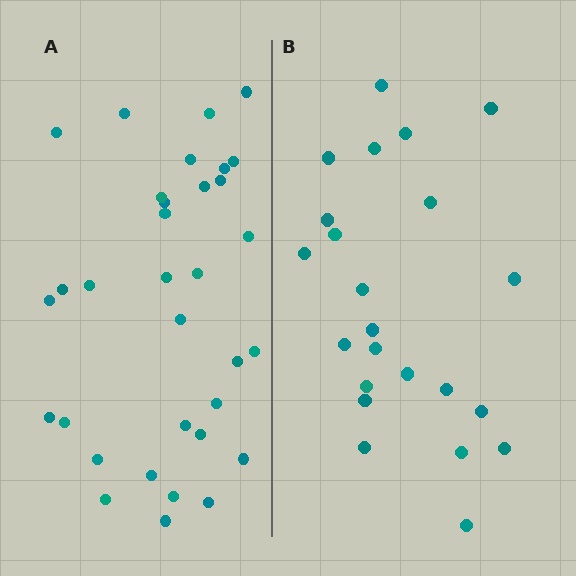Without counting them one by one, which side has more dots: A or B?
Region A (the left region) has more dots.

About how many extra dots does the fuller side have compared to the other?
Region A has roughly 10 or so more dots than region B.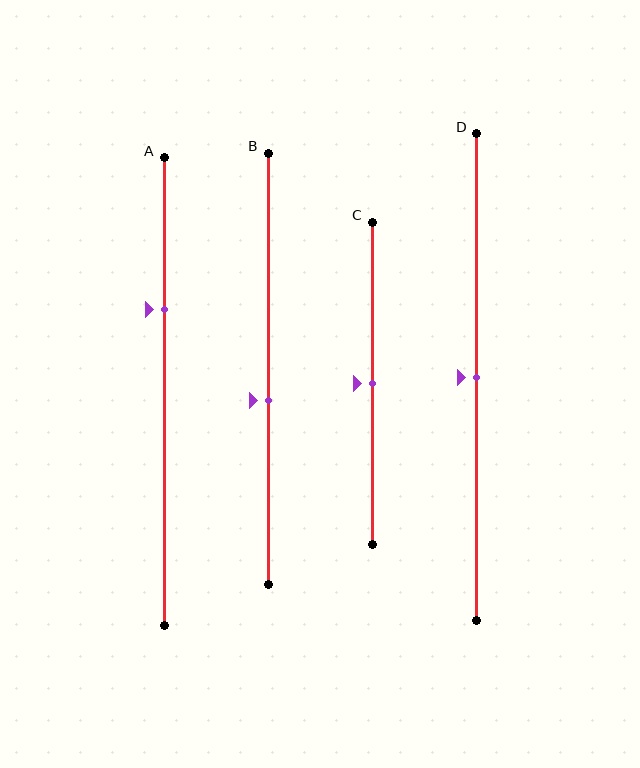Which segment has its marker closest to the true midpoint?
Segment C has its marker closest to the true midpoint.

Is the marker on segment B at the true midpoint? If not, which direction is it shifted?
No, the marker on segment B is shifted downward by about 7% of the segment length.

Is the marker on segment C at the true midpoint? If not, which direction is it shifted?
Yes, the marker on segment C is at the true midpoint.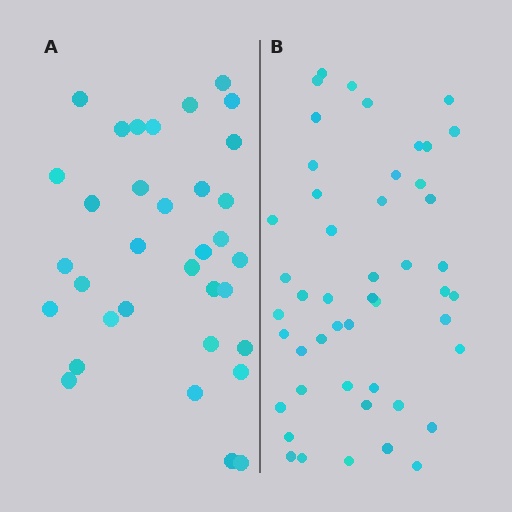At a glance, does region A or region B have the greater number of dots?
Region B (the right region) has more dots.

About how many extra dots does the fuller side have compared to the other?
Region B has approximately 15 more dots than region A.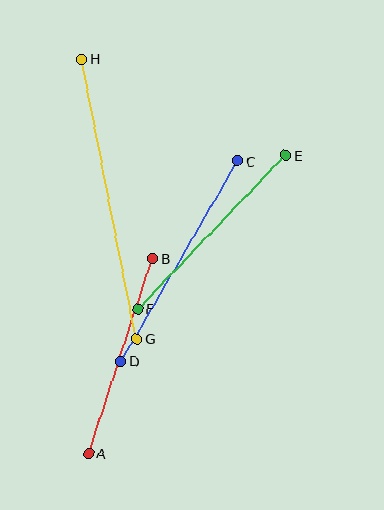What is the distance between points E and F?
The distance is approximately 213 pixels.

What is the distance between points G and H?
The distance is approximately 285 pixels.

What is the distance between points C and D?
The distance is approximately 232 pixels.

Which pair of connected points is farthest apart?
Points G and H are farthest apart.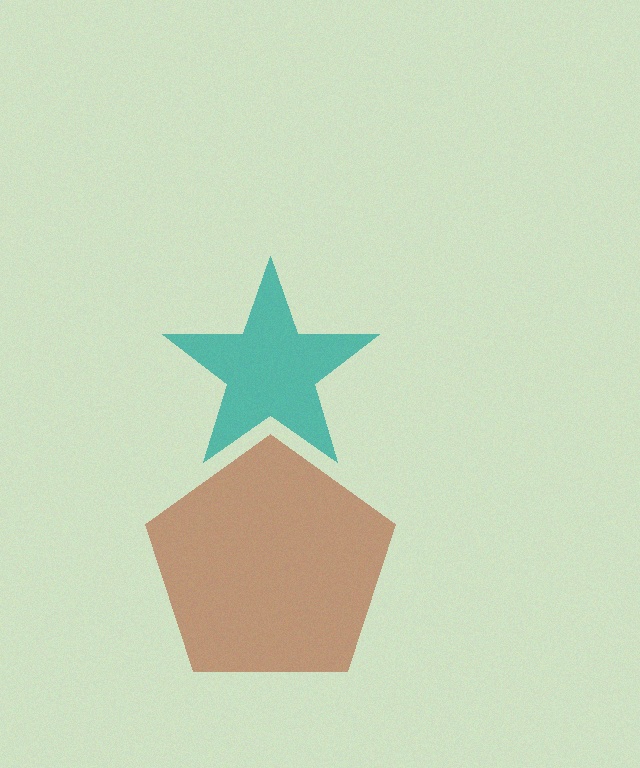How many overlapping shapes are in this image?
There are 2 overlapping shapes in the image.